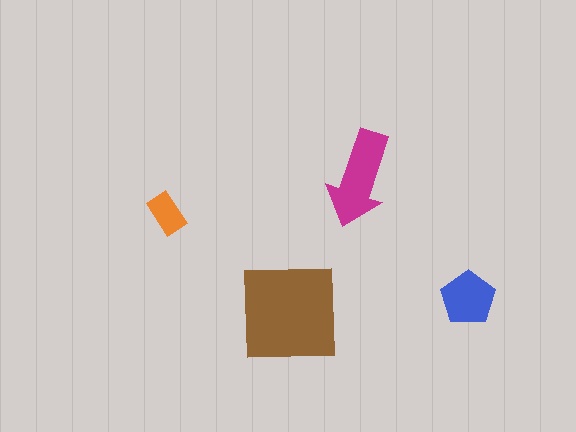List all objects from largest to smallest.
The brown square, the magenta arrow, the blue pentagon, the orange rectangle.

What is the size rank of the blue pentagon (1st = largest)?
3rd.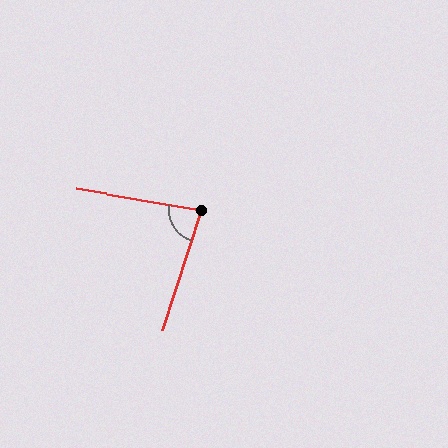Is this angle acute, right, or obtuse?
It is acute.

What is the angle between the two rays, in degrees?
Approximately 82 degrees.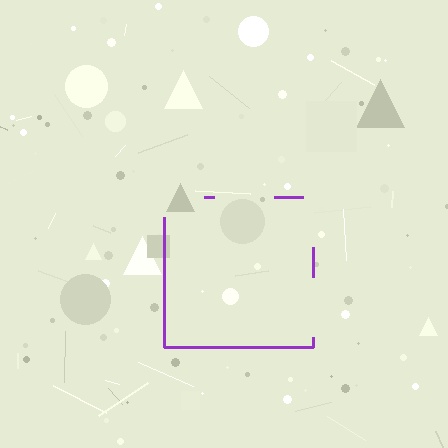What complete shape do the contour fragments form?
The contour fragments form a square.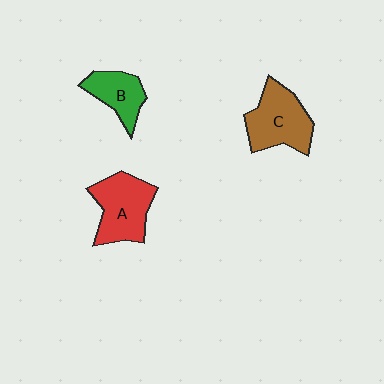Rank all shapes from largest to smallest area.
From largest to smallest: A (red), C (brown), B (green).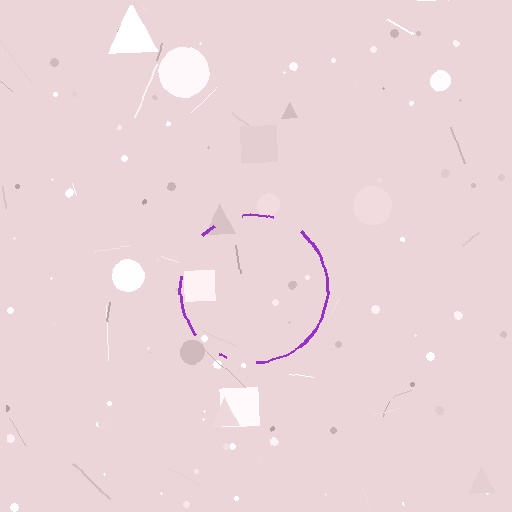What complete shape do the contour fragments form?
The contour fragments form a circle.